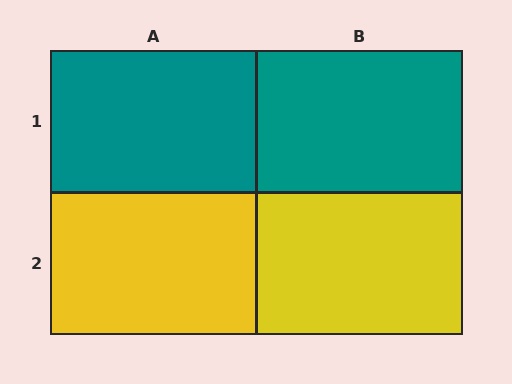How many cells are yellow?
2 cells are yellow.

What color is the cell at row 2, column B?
Yellow.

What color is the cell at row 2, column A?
Yellow.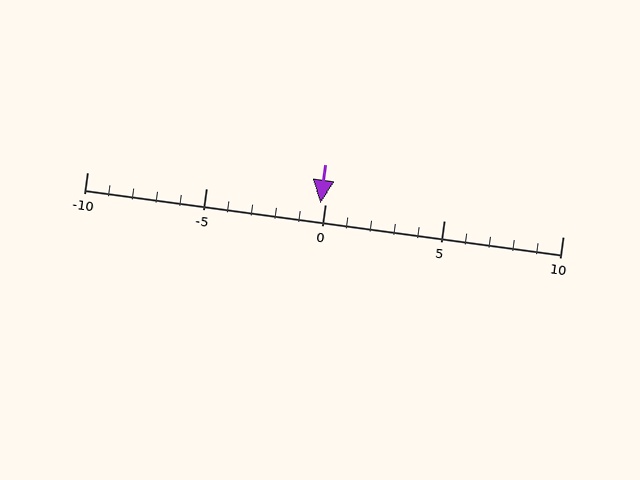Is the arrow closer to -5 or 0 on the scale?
The arrow is closer to 0.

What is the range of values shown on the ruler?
The ruler shows values from -10 to 10.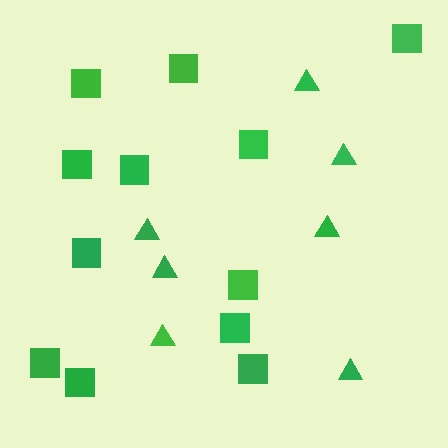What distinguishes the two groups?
There are 2 groups: one group of squares (12) and one group of triangles (7).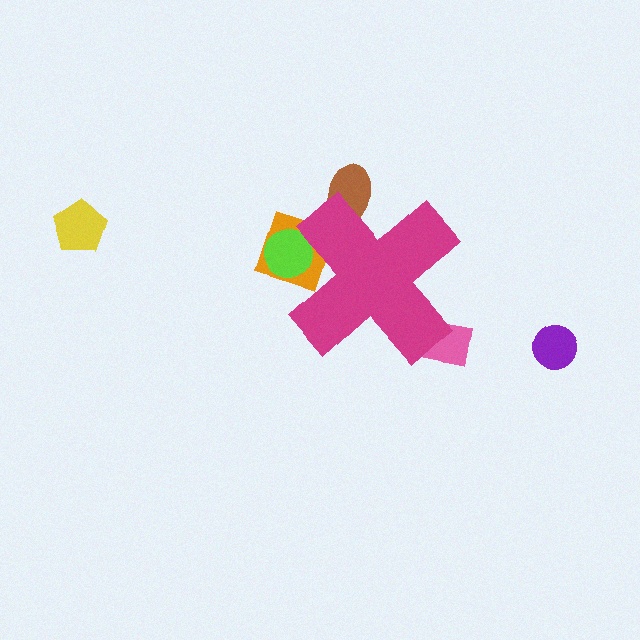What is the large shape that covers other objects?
A magenta cross.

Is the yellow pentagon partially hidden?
No, the yellow pentagon is fully visible.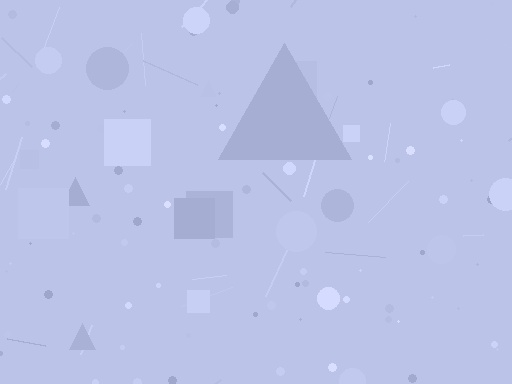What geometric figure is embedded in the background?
A triangle is embedded in the background.